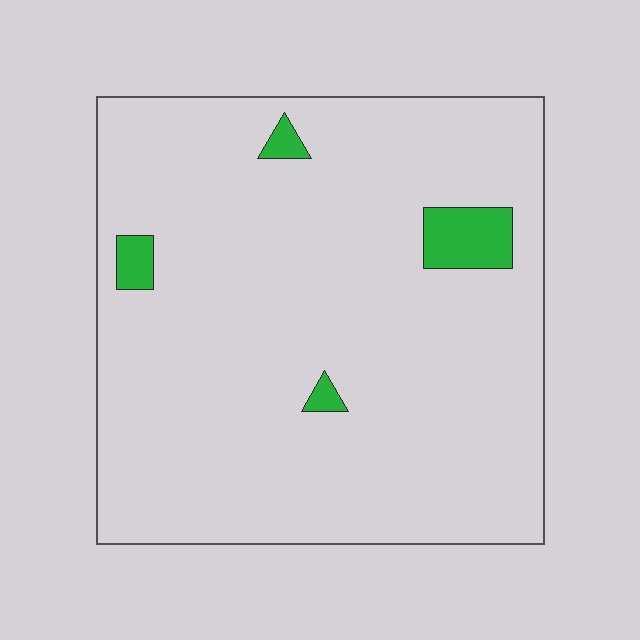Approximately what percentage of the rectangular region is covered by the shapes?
Approximately 5%.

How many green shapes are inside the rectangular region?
4.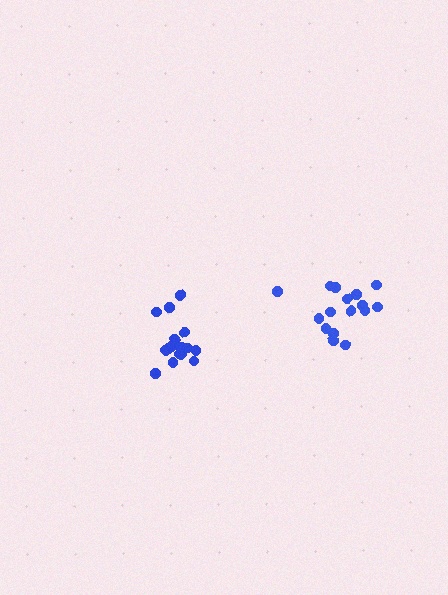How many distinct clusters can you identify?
There are 2 distinct clusters.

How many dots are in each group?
Group 1: 17 dots, Group 2: 16 dots (33 total).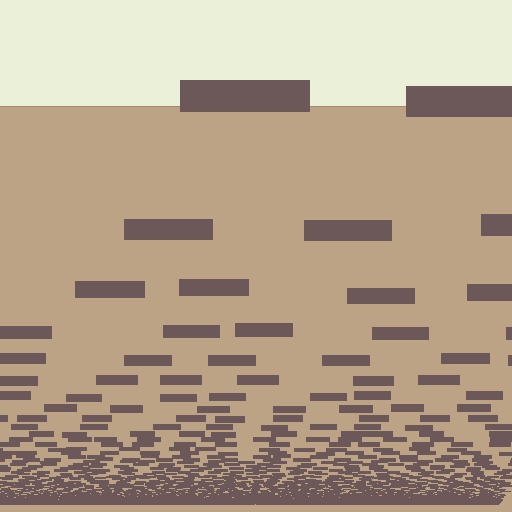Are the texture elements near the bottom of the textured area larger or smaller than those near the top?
Smaller. The gradient is inverted — elements near the bottom are smaller and denser.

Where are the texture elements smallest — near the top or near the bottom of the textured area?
Near the bottom.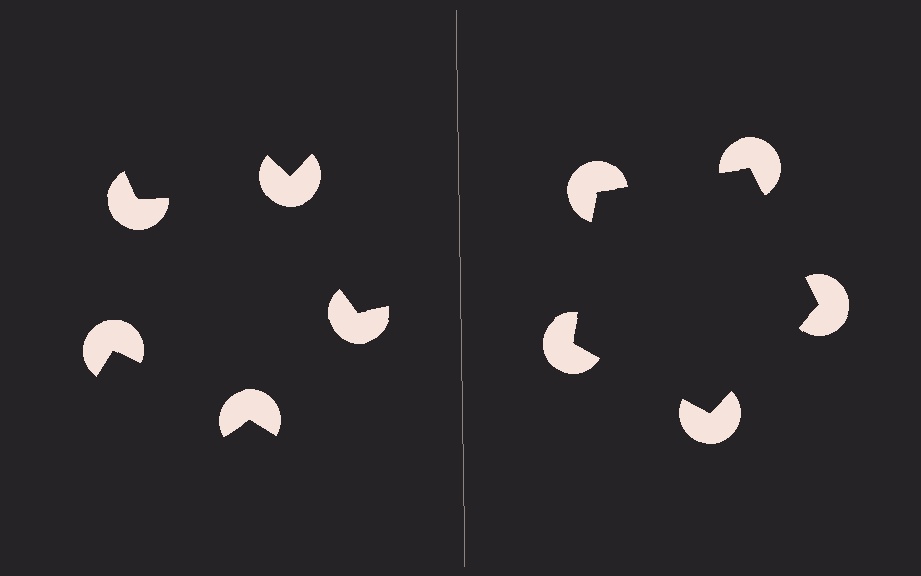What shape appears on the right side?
An illusory pentagon.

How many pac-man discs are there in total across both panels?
10 — 5 on each side.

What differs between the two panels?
The pac-man discs are positioned identically on both sides; only the wedge orientations differ. On the right they align to a pentagon; on the left they are misaligned.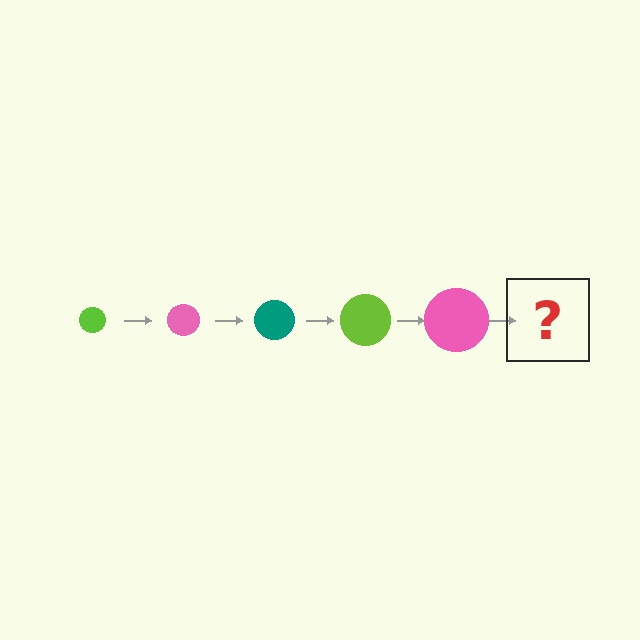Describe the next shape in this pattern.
It should be a teal circle, larger than the previous one.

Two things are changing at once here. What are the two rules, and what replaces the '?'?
The two rules are that the circle grows larger each step and the color cycles through lime, pink, and teal. The '?' should be a teal circle, larger than the previous one.